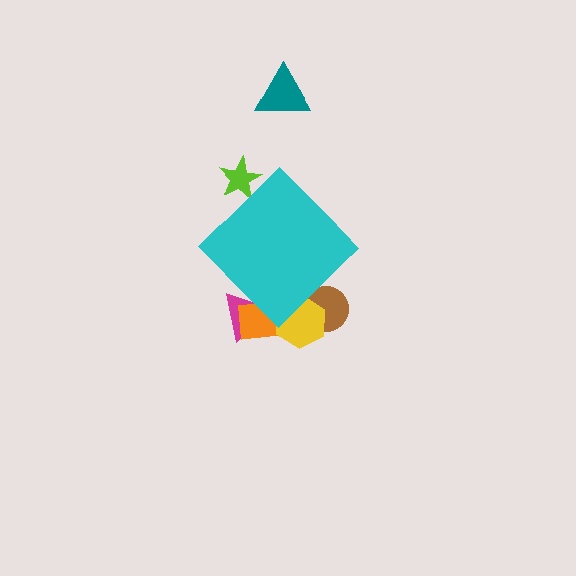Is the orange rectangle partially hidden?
Yes, the orange rectangle is partially hidden behind the cyan diamond.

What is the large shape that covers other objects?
A cyan diamond.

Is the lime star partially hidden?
Yes, the lime star is partially hidden behind the cyan diamond.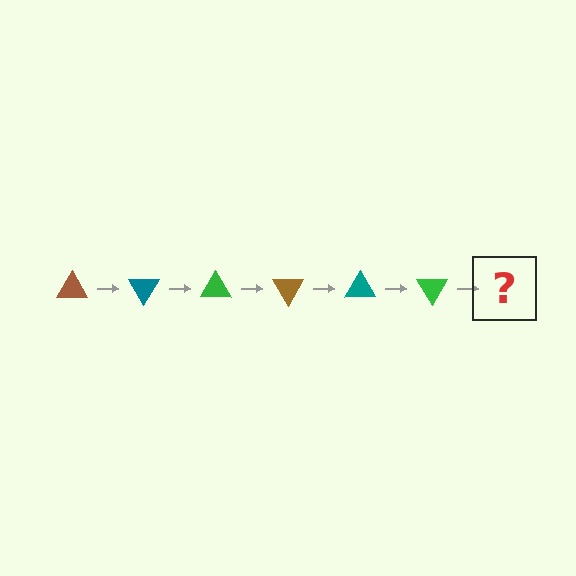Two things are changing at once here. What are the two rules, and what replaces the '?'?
The two rules are that it rotates 60 degrees each step and the color cycles through brown, teal, and green. The '?' should be a brown triangle, rotated 360 degrees from the start.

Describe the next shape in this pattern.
It should be a brown triangle, rotated 360 degrees from the start.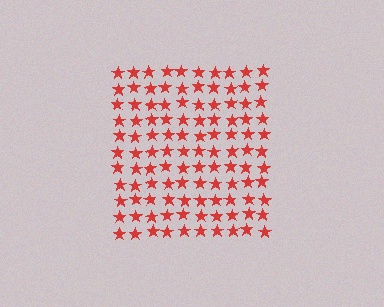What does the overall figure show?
The overall figure shows a square.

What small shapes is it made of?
It is made of small stars.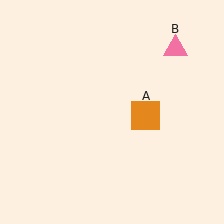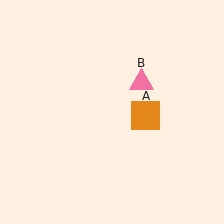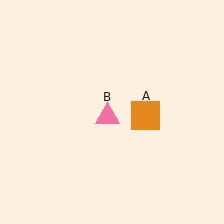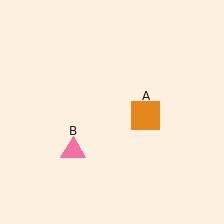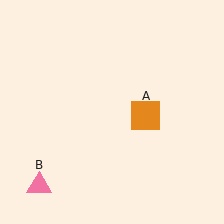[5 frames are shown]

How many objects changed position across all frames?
1 object changed position: pink triangle (object B).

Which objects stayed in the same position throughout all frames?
Orange square (object A) remained stationary.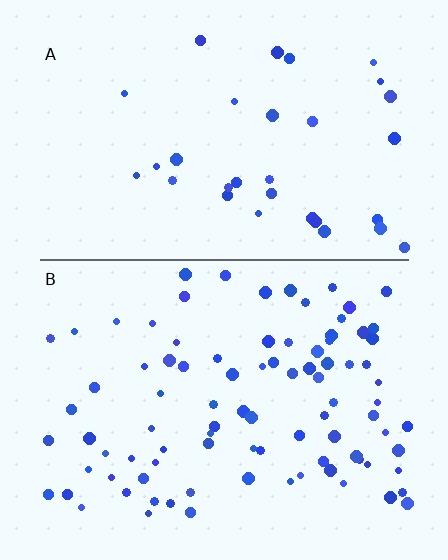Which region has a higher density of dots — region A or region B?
B (the bottom).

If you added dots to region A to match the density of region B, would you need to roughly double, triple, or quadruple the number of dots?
Approximately triple.